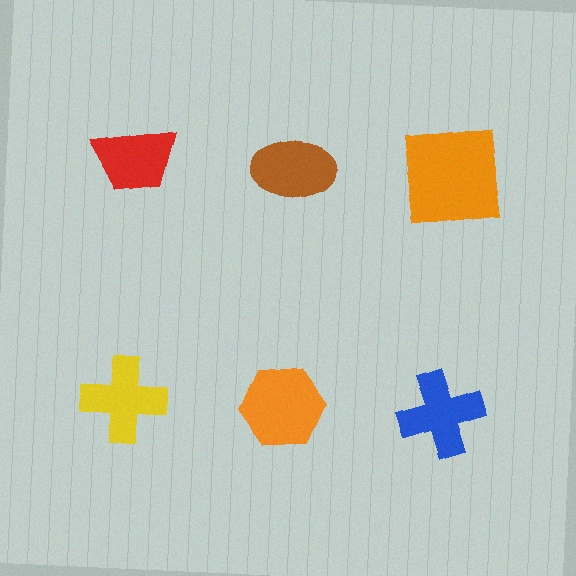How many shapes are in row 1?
3 shapes.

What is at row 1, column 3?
An orange square.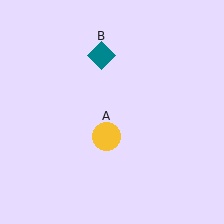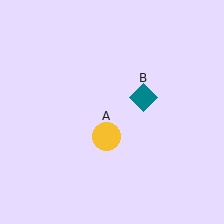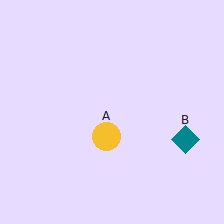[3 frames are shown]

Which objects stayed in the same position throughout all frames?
Yellow circle (object A) remained stationary.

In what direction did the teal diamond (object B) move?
The teal diamond (object B) moved down and to the right.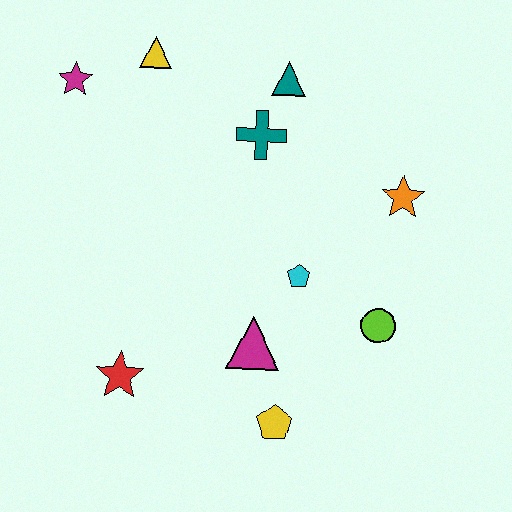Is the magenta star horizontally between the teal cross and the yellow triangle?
No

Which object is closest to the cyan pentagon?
The magenta triangle is closest to the cyan pentagon.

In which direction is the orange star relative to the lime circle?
The orange star is above the lime circle.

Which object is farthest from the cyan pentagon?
The magenta star is farthest from the cyan pentagon.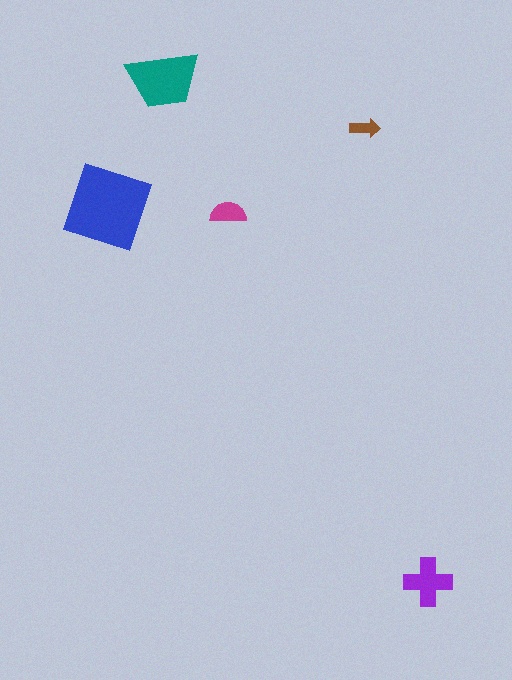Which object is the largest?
The blue square.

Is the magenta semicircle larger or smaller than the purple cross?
Smaller.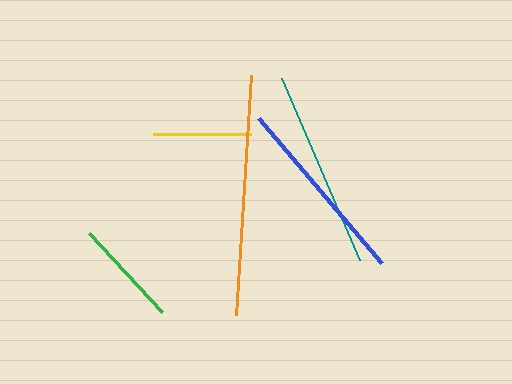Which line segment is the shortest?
The yellow line is the shortest at approximately 98 pixels.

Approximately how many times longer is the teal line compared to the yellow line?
The teal line is approximately 2.0 times the length of the yellow line.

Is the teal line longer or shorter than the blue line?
The teal line is longer than the blue line.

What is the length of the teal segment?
The teal segment is approximately 197 pixels long.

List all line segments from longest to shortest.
From longest to shortest: orange, teal, blue, green, yellow.